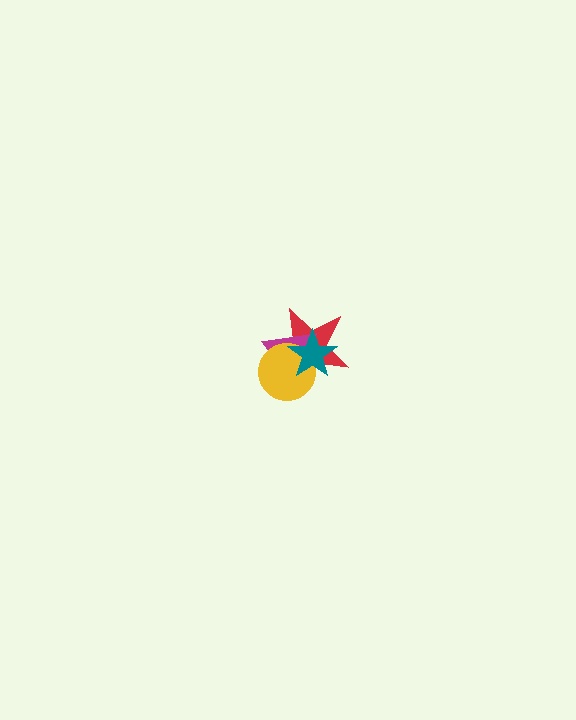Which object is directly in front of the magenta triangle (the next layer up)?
The yellow circle is directly in front of the magenta triangle.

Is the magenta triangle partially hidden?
Yes, it is partially covered by another shape.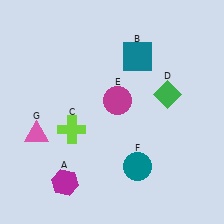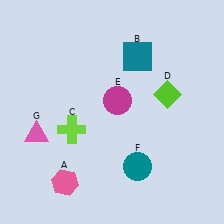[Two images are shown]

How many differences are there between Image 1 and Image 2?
There are 2 differences between the two images.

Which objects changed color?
A changed from magenta to pink. D changed from green to lime.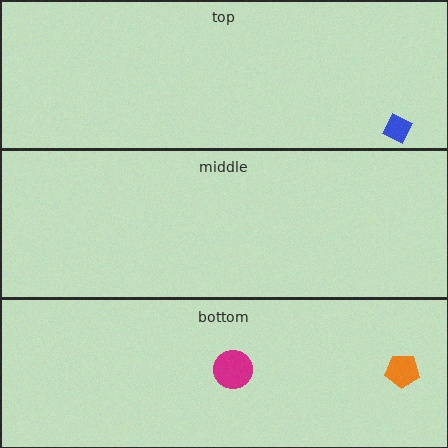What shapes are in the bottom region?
The magenta circle, the orange pentagon.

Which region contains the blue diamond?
The top region.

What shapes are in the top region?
The blue diamond.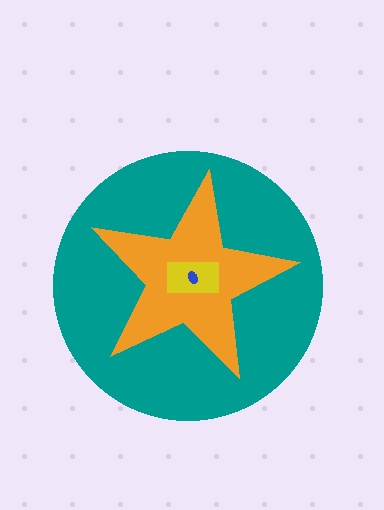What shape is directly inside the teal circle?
The orange star.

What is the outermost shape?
The teal circle.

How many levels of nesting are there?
4.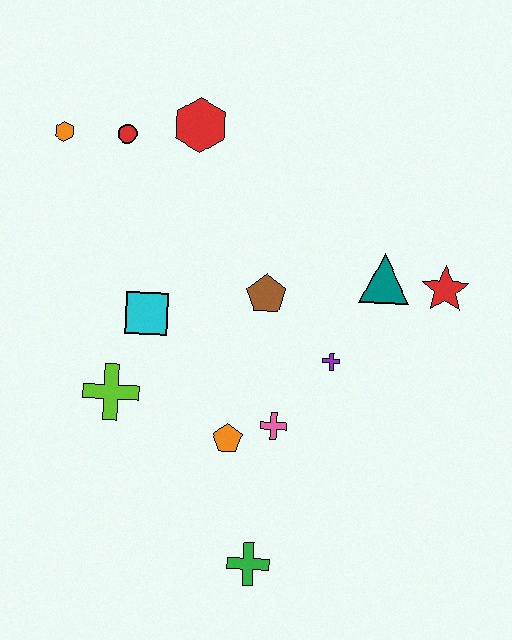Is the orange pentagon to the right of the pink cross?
No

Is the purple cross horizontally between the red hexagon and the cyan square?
No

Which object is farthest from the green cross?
The orange hexagon is farthest from the green cross.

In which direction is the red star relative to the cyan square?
The red star is to the right of the cyan square.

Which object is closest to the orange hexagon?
The red circle is closest to the orange hexagon.